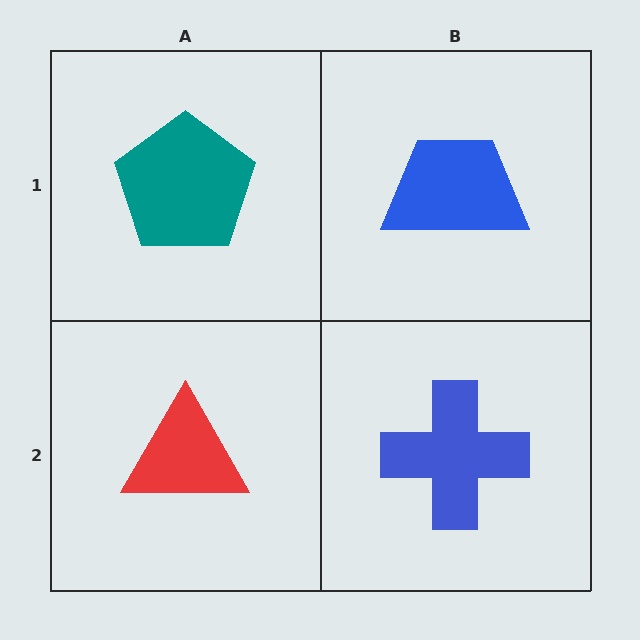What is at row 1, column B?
A blue trapezoid.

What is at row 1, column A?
A teal pentagon.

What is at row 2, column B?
A blue cross.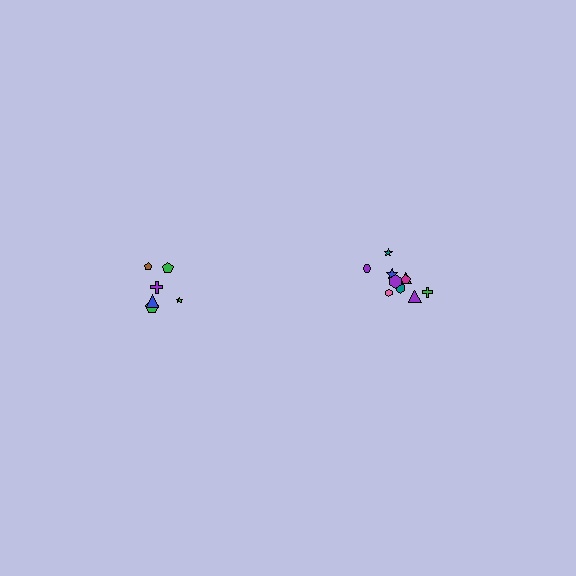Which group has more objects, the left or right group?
The right group.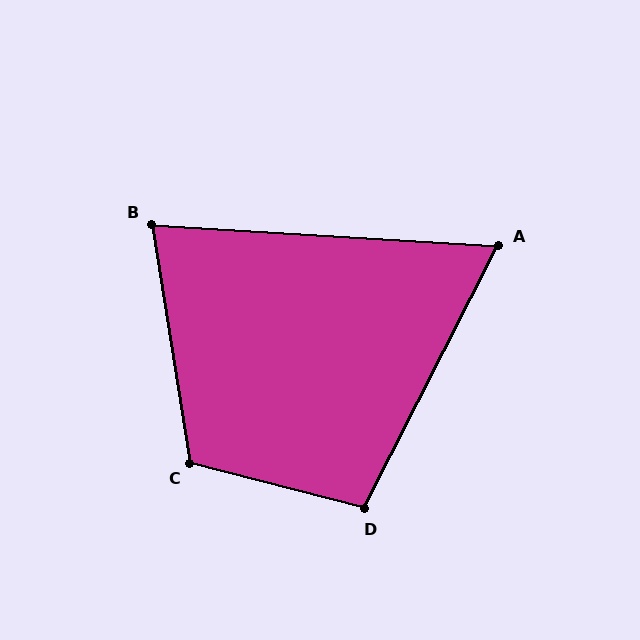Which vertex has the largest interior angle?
C, at approximately 114 degrees.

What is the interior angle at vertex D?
Approximately 103 degrees (obtuse).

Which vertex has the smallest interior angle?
A, at approximately 66 degrees.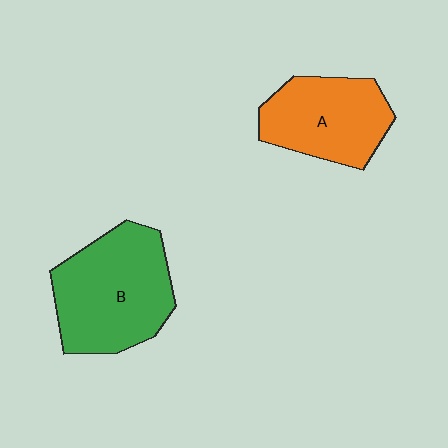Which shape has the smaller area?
Shape A (orange).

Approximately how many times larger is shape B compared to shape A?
Approximately 1.3 times.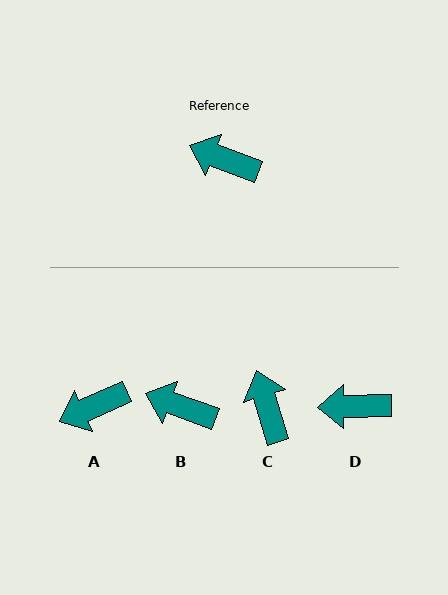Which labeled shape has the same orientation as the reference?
B.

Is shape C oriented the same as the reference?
No, it is off by about 53 degrees.